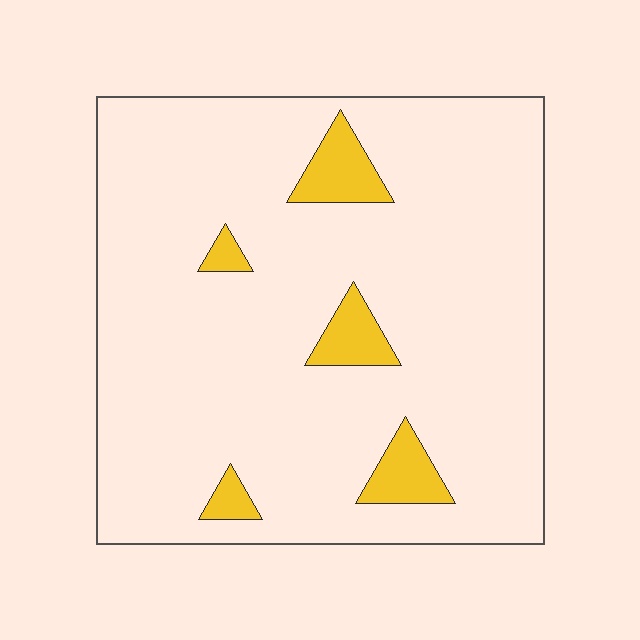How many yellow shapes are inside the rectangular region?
5.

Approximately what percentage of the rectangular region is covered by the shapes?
Approximately 10%.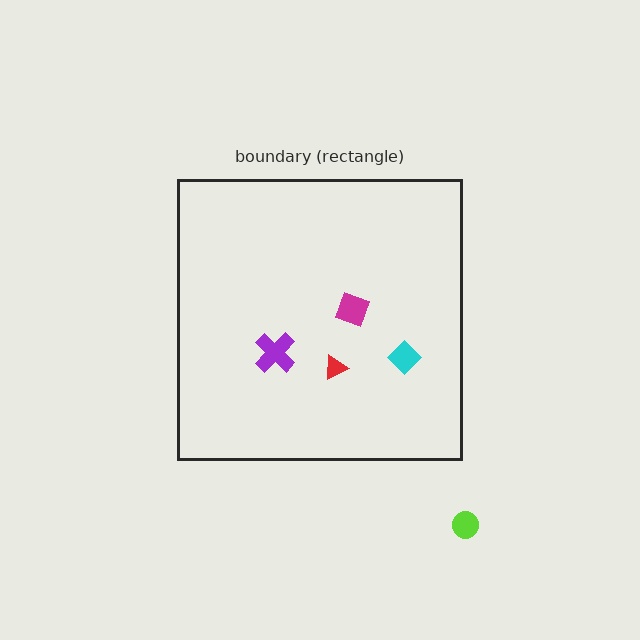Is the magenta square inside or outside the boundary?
Inside.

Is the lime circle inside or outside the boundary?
Outside.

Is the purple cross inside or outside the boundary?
Inside.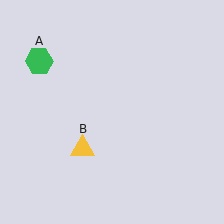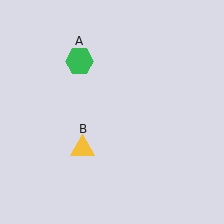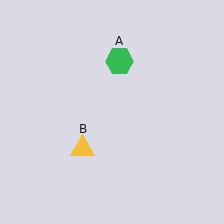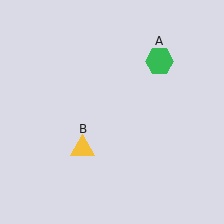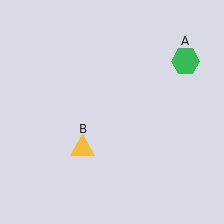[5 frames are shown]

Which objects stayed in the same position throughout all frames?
Yellow triangle (object B) remained stationary.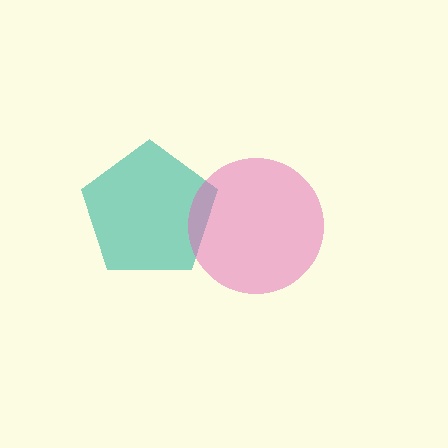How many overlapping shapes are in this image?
There are 2 overlapping shapes in the image.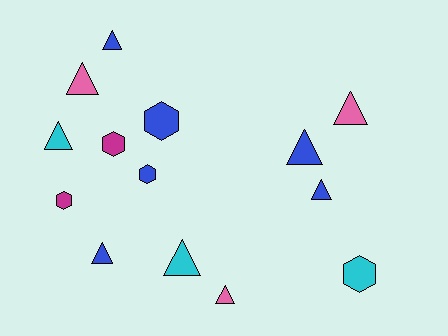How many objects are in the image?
There are 14 objects.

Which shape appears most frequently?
Triangle, with 9 objects.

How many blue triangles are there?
There are 4 blue triangles.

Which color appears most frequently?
Blue, with 6 objects.